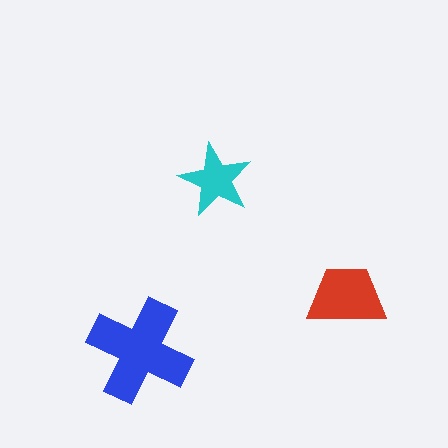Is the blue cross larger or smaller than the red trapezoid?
Larger.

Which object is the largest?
The blue cross.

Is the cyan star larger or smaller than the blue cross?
Smaller.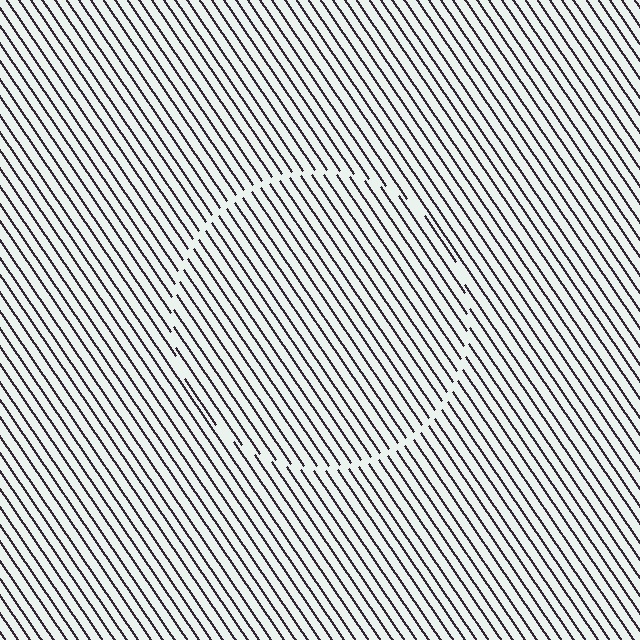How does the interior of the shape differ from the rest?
The interior of the shape contains the same grating, shifted by half a period — the contour is defined by the phase discontinuity where line-ends from the inner and outer gratings abut.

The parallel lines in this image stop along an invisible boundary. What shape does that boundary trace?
An illusory circle. The interior of the shape contains the same grating, shifted by half a period — the contour is defined by the phase discontinuity where line-ends from the inner and outer gratings abut.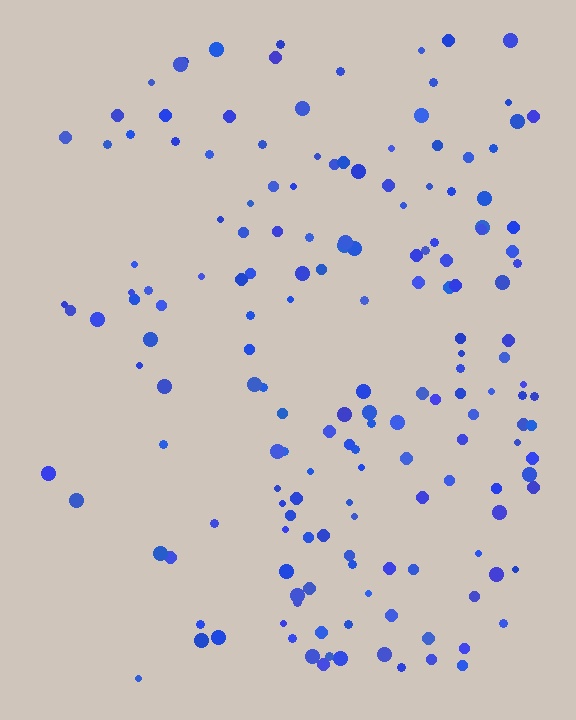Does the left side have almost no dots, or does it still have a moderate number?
Still a moderate number, just noticeably fewer than the right.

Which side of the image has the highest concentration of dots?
The right.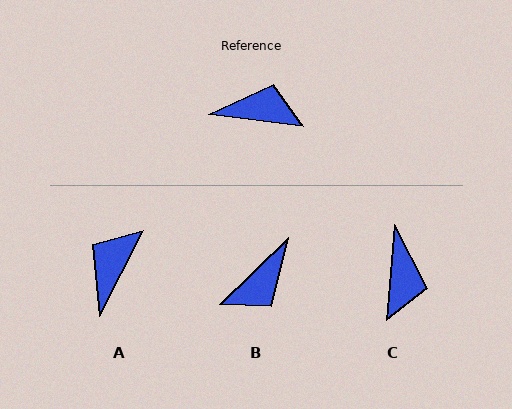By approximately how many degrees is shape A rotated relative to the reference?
Approximately 70 degrees counter-clockwise.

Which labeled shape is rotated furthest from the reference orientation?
B, about 129 degrees away.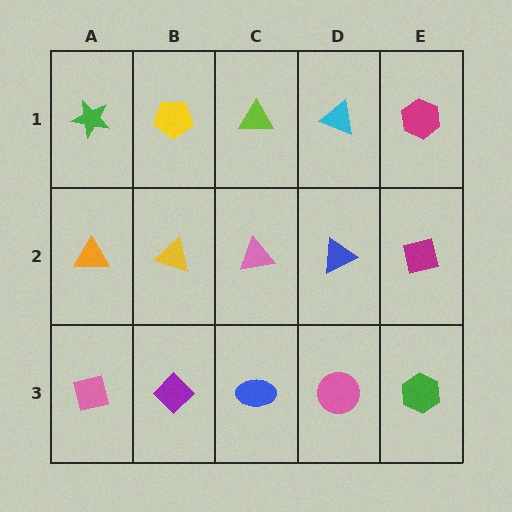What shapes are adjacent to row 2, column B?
A yellow pentagon (row 1, column B), a purple diamond (row 3, column B), an orange triangle (row 2, column A), a pink triangle (row 2, column C).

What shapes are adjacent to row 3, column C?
A pink triangle (row 2, column C), a purple diamond (row 3, column B), a pink circle (row 3, column D).